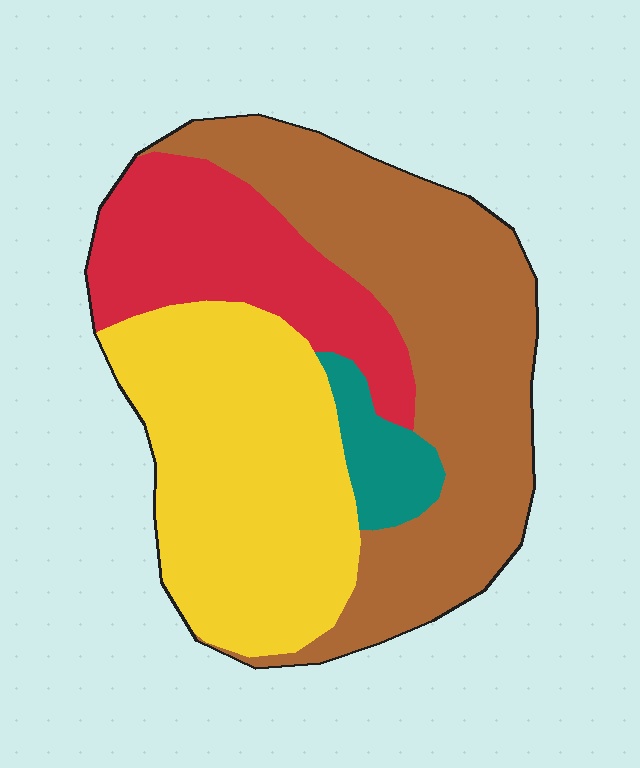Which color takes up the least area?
Teal, at roughly 5%.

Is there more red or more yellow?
Yellow.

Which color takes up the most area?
Brown, at roughly 40%.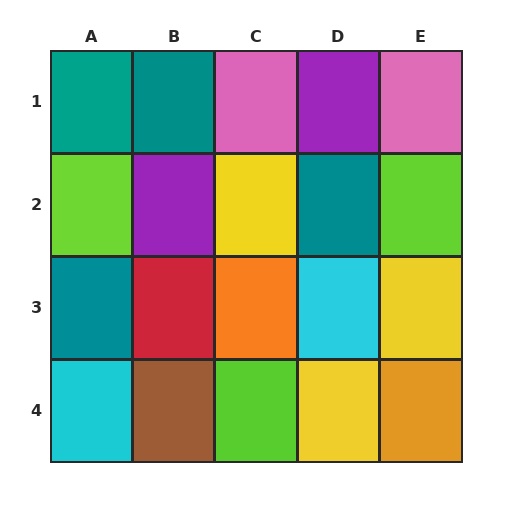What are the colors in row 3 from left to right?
Teal, red, orange, cyan, yellow.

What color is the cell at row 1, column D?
Purple.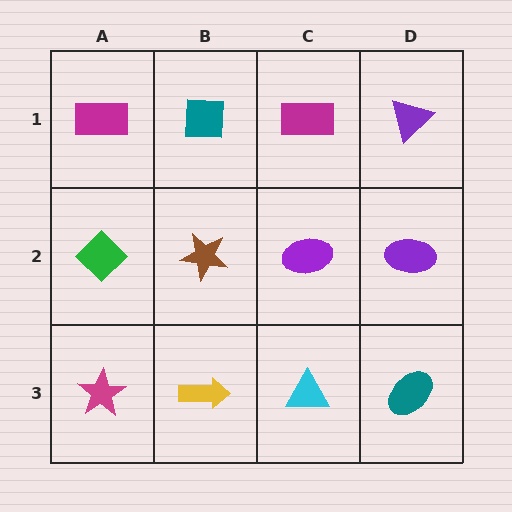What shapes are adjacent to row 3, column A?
A green diamond (row 2, column A), a yellow arrow (row 3, column B).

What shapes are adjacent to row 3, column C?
A purple ellipse (row 2, column C), a yellow arrow (row 3, column B), a teal ellipse (row 3, column D).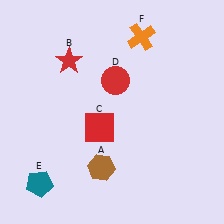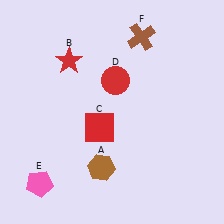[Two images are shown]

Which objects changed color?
E changed from teal to pink. F changed from orange to brown.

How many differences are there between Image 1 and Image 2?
There are 2 differences between the two images.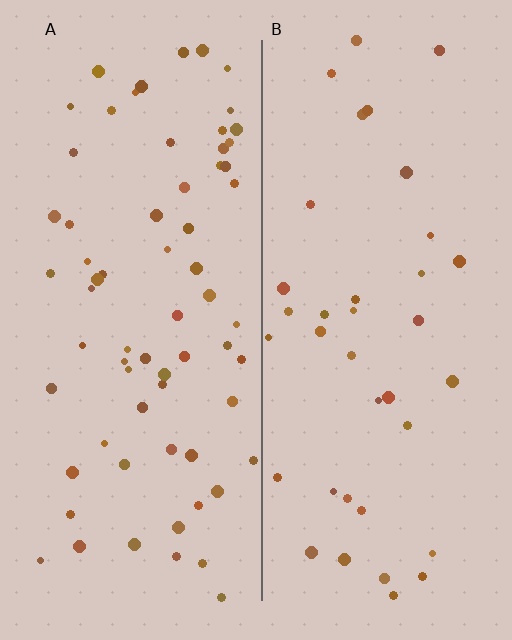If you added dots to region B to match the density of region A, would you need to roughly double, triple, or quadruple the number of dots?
Approximately double.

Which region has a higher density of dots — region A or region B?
A (the left).